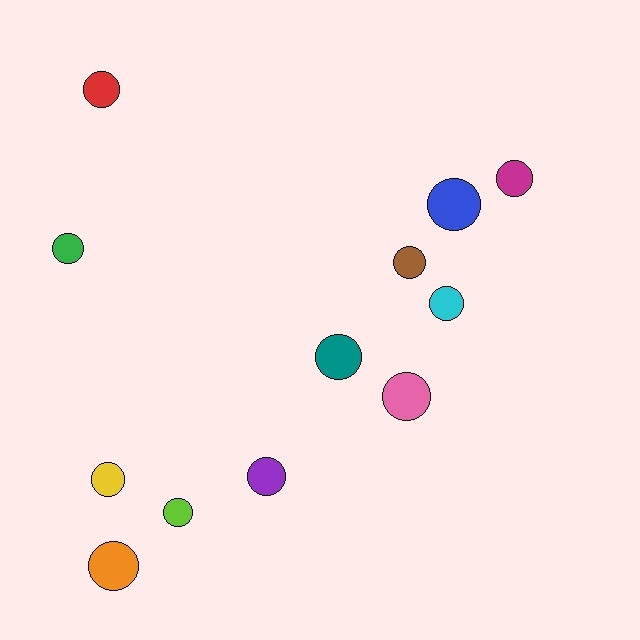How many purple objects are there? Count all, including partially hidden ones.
There is 1 purple object.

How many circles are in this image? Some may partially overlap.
There are 12 circles.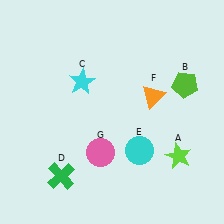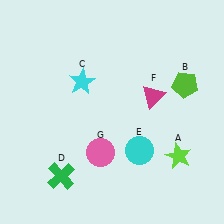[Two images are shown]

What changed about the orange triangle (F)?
In Image 1, F is orange. In Image 2, it changed to magenta.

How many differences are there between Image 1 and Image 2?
There is 1 difference between the two images.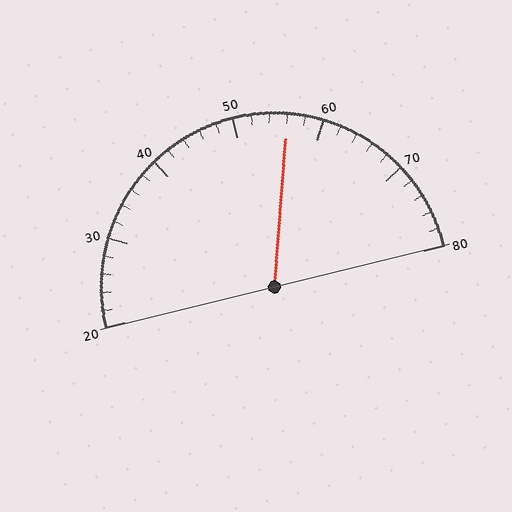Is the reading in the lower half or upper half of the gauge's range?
The reading is in the upper half of the range (20 to 80).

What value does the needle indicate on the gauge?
The needle indicates approximately 56.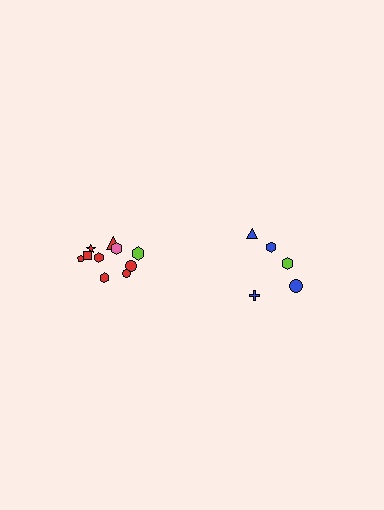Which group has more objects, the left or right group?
The left group.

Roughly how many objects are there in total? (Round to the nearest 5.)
Roughly 15 objects in total.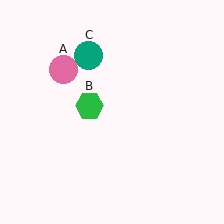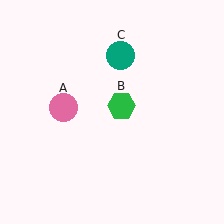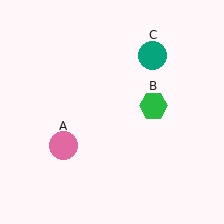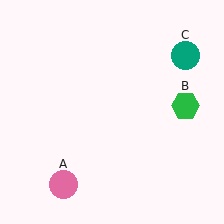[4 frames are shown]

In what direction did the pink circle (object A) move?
The pink circle (object A) moved down.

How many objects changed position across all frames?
3 objects changed position: pink circle (object A), green hexagon (object B), teal circle (object C).